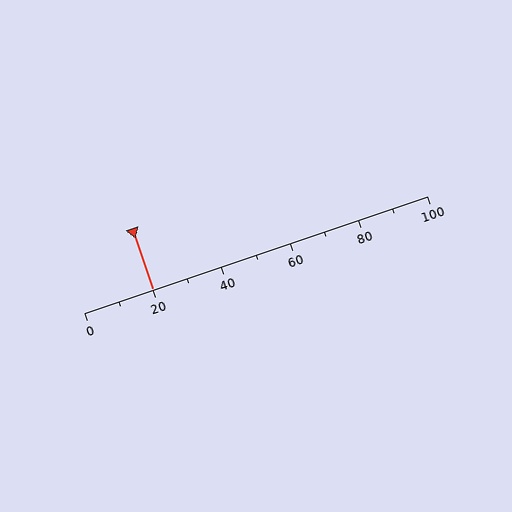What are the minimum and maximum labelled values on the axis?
The axis runs from 0 to 100.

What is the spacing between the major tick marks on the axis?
The major ticks are spaced 20 apart.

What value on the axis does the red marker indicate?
The marker indicates approximately 20.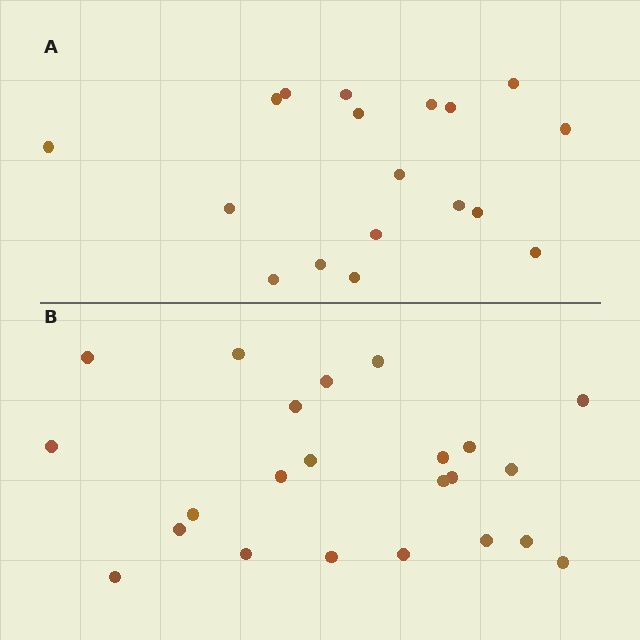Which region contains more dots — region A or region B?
Region B (the bottom region) has more dots.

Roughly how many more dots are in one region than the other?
Region B has about 5 more dots than region A.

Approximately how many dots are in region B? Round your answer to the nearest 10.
About 20 dots. (The exact count is 23, which rounds to 20.)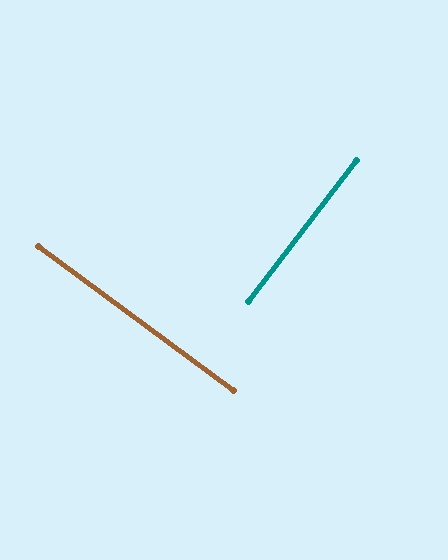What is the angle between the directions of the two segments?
Approximately 89 degrees.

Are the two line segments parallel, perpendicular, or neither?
Perpendicular — they meet at approximately 89°.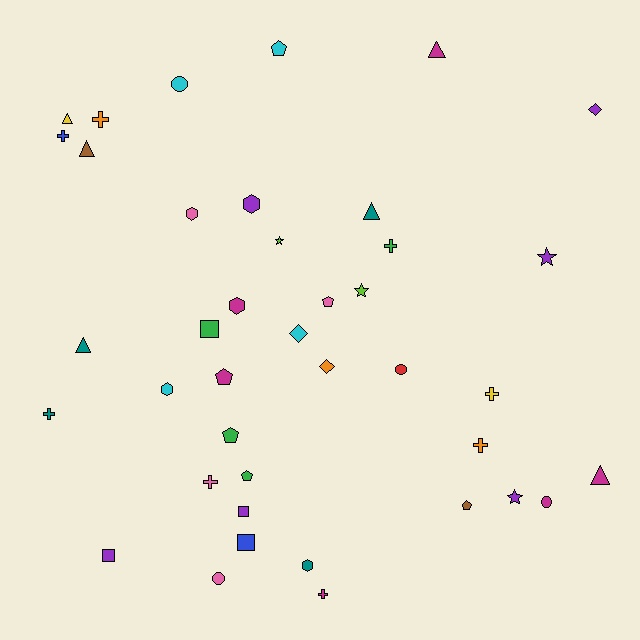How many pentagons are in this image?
There are 6 pentagons.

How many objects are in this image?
There are 40 objects.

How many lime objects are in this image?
There are 2 lime objects.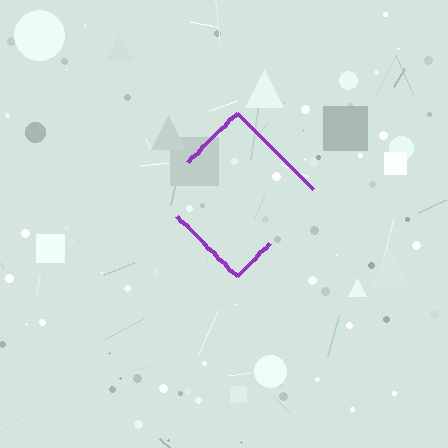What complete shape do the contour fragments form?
The contour fragments form a diamond.